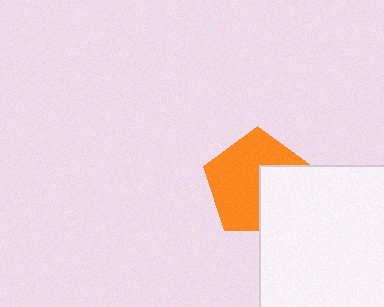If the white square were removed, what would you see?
You would see the complete orange pentagon.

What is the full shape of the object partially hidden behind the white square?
The partially hidden object is an orange pentagon.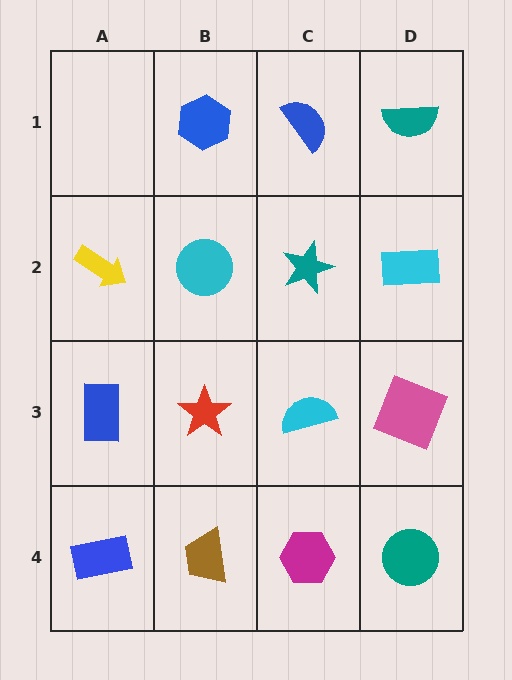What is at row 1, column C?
A blue semicircle.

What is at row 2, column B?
A cyan circle.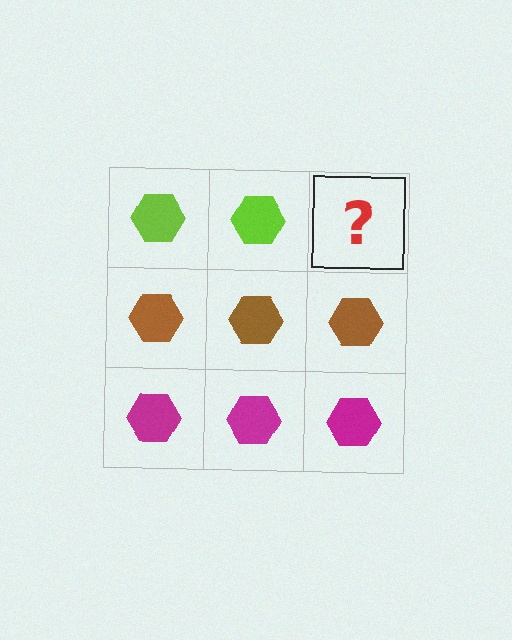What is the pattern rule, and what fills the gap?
The rule is that each row has a consistent color. The gap should be filled with a lime hexagon.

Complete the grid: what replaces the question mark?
The question mark should be replaced with a lime hexagon.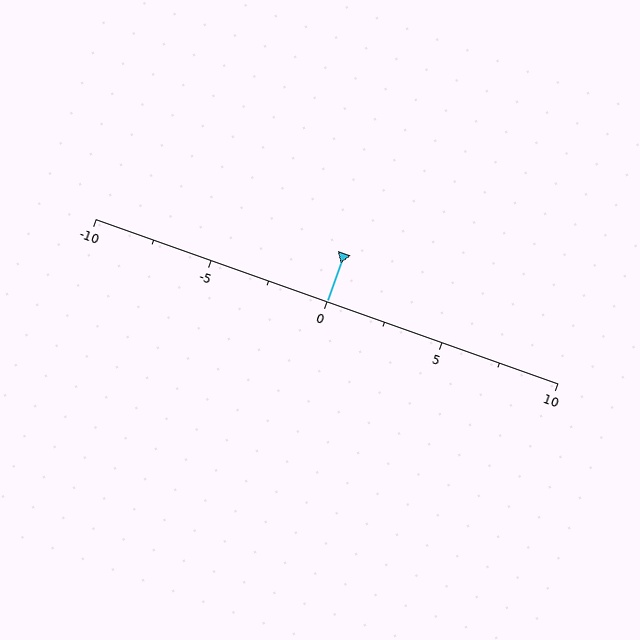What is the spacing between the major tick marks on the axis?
The major ticks are spaced 5 apart.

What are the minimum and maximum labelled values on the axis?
The axis runs from -10 to 10.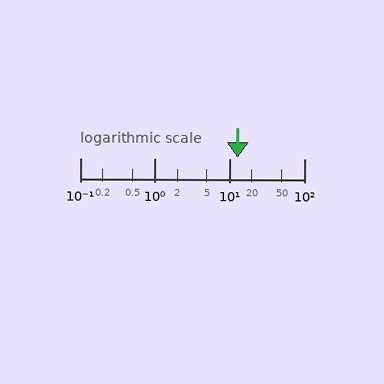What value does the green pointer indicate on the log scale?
The pointer indicates approximately 13.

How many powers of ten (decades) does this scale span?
The scale spans 3 decades, from 0.1 to 100.